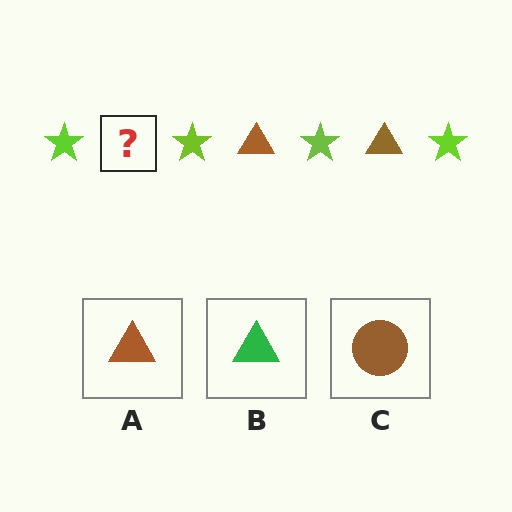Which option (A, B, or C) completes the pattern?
A.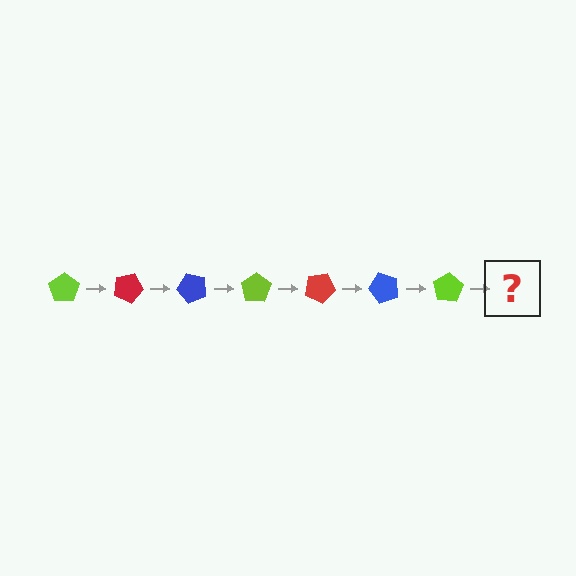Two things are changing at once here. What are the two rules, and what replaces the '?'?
The two rules are that it rotates 25 degrees each step and the color cycles through lime, red, and blue. The '?' should be a red pentagon, rotated 175 degrees from the start.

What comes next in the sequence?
The next element should be a red pentagon, rotated 175 degrees from the start.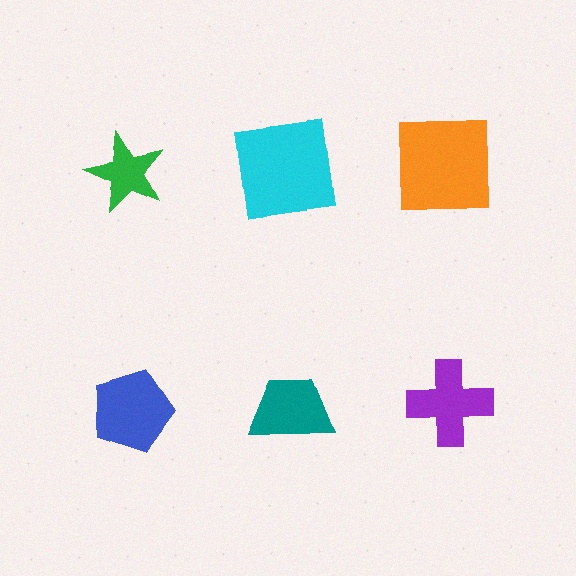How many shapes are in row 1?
3 shapes.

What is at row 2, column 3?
A purple cross.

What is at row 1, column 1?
A green star.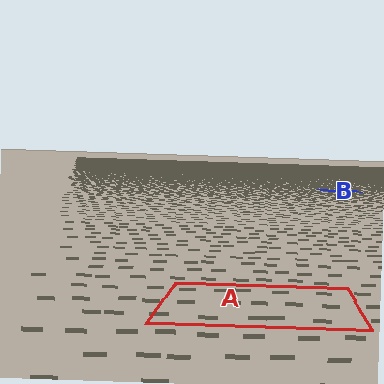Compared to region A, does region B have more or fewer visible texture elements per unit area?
Region B has more texture elements per unit area — they are packed more densely because it is farther away.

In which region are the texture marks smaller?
The texture marks are smaller in region B, because it is farther away.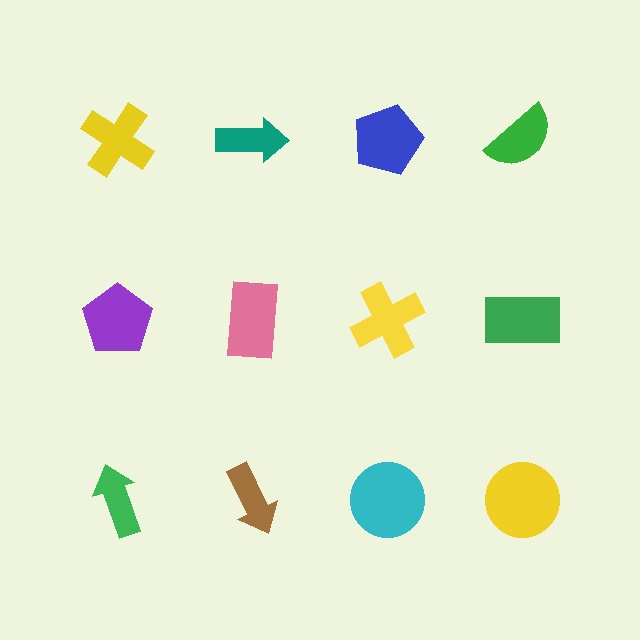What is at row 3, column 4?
A yellow circle.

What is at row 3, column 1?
A green arrow.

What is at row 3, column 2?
A brown arrow.